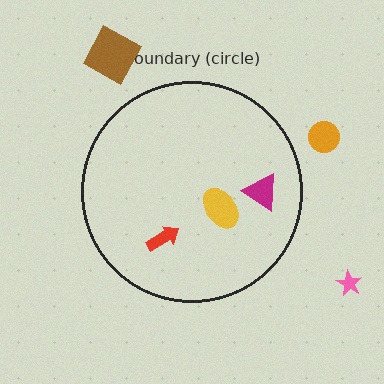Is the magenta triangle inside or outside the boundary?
Inside.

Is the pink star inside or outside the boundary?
Outside.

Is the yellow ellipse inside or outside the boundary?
Inside.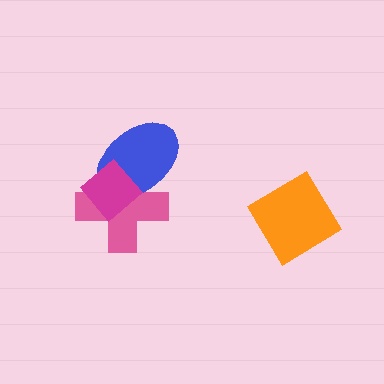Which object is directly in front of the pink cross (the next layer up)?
The blue ellipse is directly in front of the pink cross.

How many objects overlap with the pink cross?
2 objects overlap with the pink cross.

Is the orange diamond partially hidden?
No, no other shape covers it.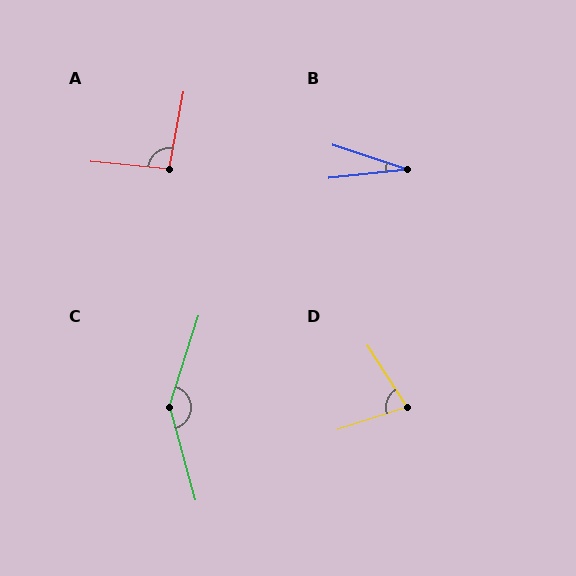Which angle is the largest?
C, at approximately 147 degrees.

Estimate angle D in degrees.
Approximately 76 degrees.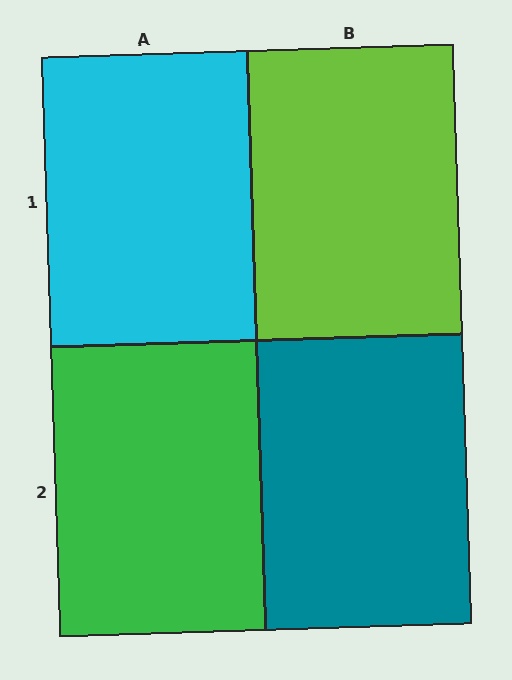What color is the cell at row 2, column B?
Teal.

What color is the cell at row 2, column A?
Green.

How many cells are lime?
1 cell is lime.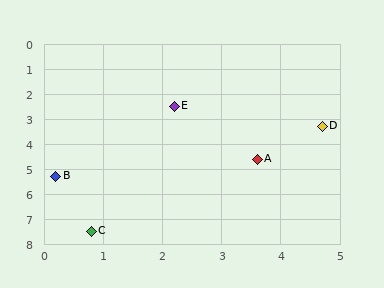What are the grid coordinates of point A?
Point A is at approximately (3.6, 4.6).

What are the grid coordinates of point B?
Point B is at approximately (0.2, 5.3).